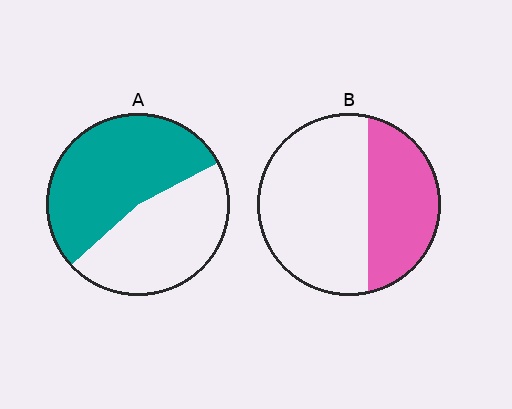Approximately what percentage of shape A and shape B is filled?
A is approximately 55% and B is approximately 35%.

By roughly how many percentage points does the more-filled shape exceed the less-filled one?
By roughly 15 percentage points (A over B).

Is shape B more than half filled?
No.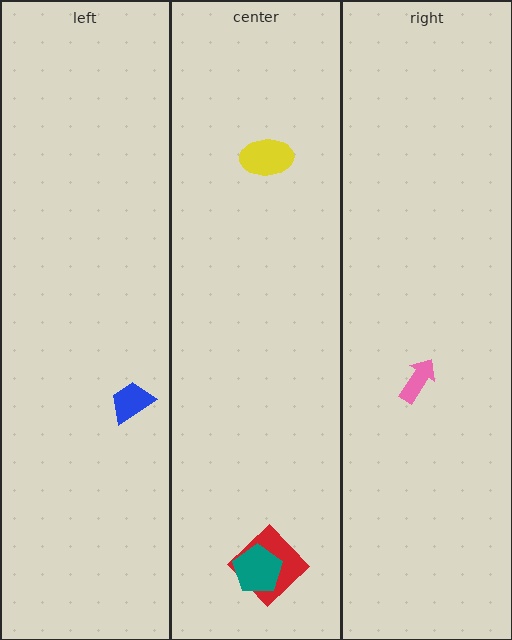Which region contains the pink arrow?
The right region.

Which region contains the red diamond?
The center region.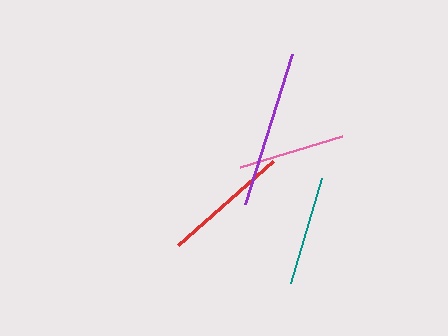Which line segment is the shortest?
The pink line is the shortest at approximately 107 pixels.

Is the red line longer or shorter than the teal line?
The red line is longer than the teal line.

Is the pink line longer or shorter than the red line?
The red line is longer than the pink line.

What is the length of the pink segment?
The pink segment is approximately 107 pixels long.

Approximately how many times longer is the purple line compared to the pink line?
The purple line is approximately 1.5 times the length of the pink line.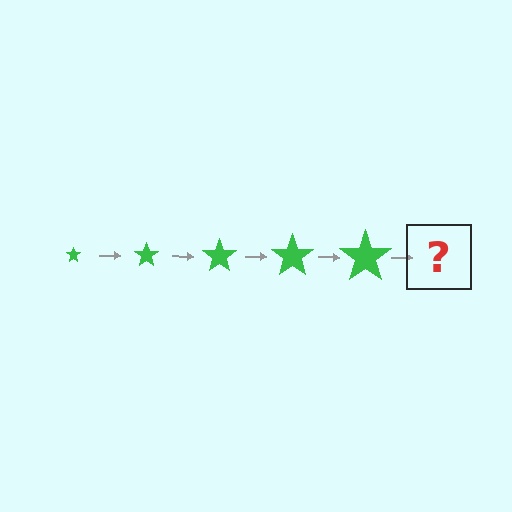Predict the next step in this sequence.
The next step is a green star, larger than the previous one.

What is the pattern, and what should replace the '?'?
The pattern is that the star gets progressively larger each step. The '?' should be a green star, larger than the previous one.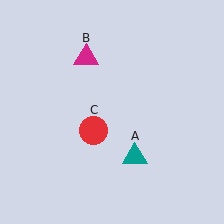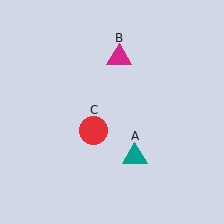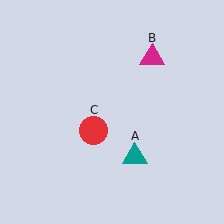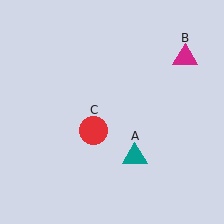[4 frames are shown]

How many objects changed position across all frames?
1 object changed position: magenta triangle (object B).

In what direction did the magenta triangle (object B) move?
The magenta triangle (object B) moved right.